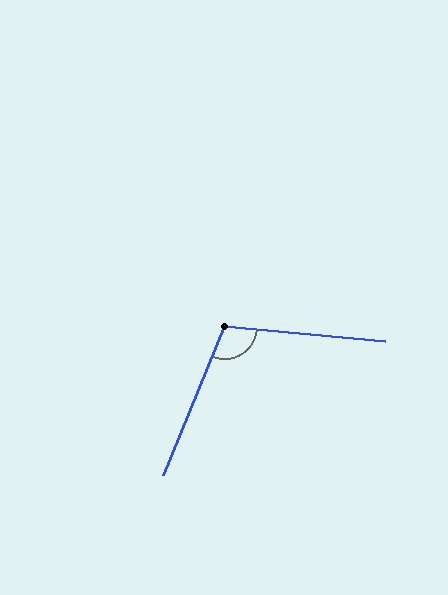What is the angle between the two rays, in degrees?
Approximately 107 degrees.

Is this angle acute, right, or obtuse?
It is obtuse.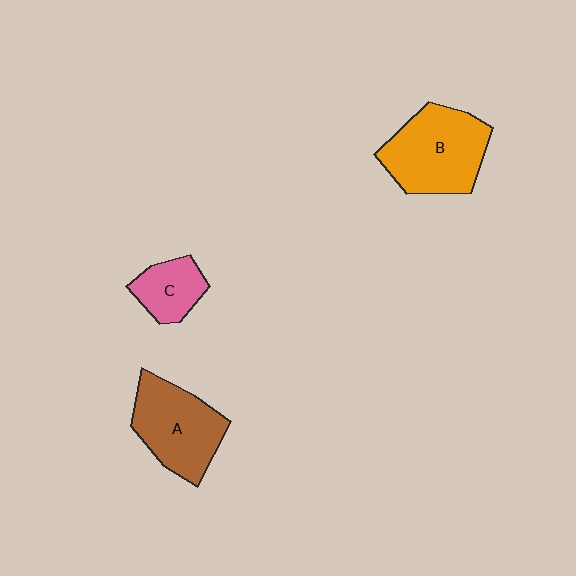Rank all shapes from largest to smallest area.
From largest to smallest: B (orange), A (brown), C (pink).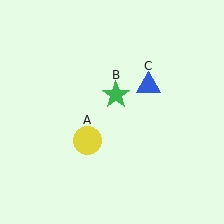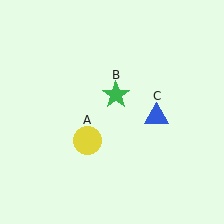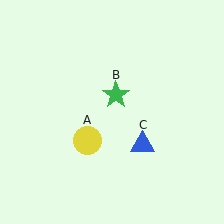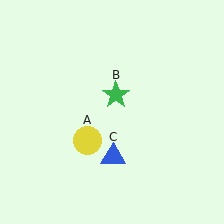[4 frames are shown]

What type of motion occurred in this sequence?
The blue triangle (object C) rotated clockwise around the center of the scene.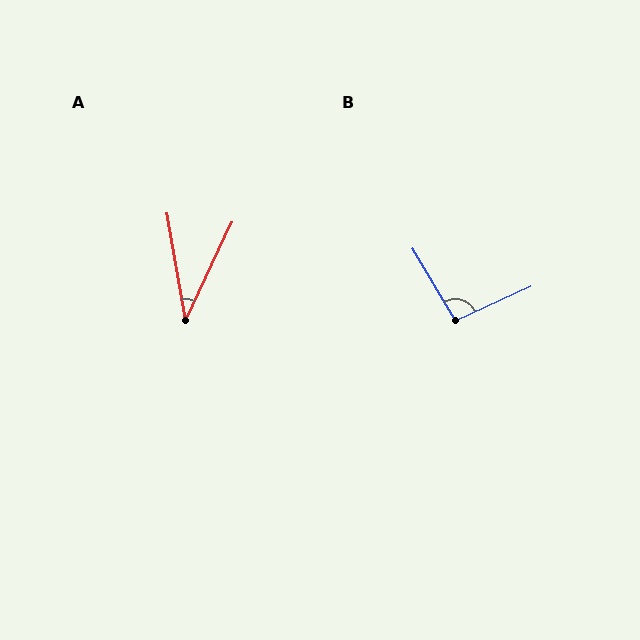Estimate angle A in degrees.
Approximately 35 degrees.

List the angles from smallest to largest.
A (35°), B (96°).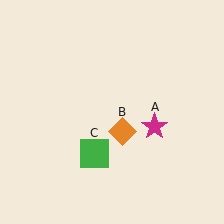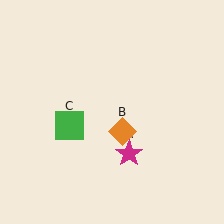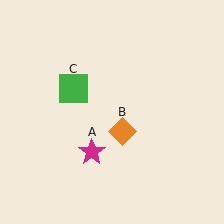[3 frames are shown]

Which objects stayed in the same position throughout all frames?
Orange diamond (object B) remained stationary.